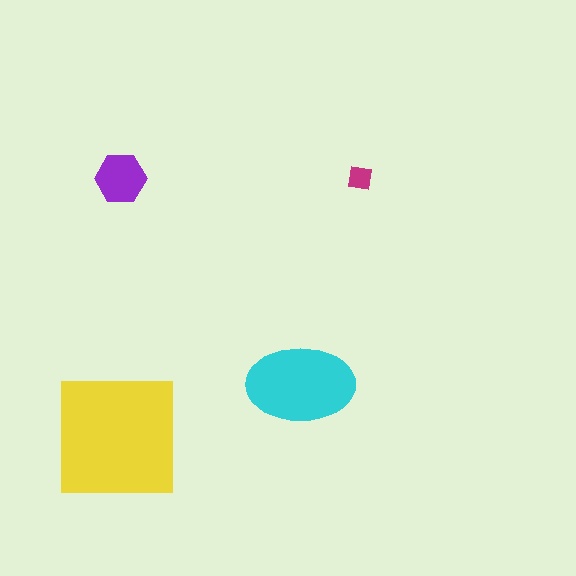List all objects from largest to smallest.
The yellow square, the cyan ellipse, the purple hexagon, the magenta square.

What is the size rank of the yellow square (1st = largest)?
1st.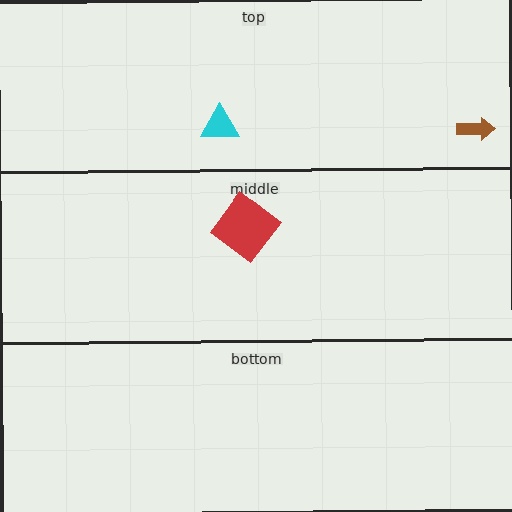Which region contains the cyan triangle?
The top region.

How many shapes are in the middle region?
1.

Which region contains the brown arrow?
The top region.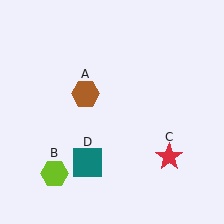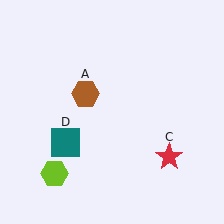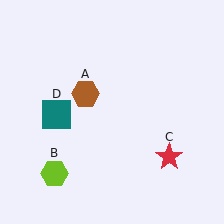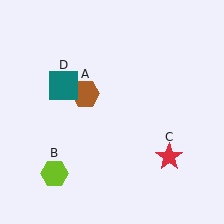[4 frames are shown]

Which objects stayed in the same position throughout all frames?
Brown hexagon (object A) and lime hexagon (object B) and red star (object C) remained stationary.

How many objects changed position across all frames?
1 object changed position: teal square (object D).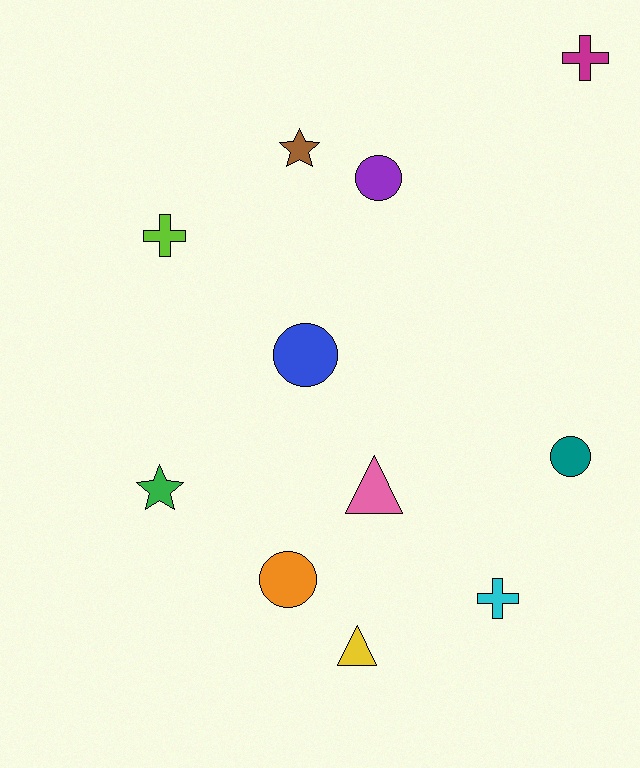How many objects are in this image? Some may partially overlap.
There are 11 objects.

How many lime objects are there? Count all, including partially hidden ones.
There is 1 lime object.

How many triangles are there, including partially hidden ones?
There are 2 triangles.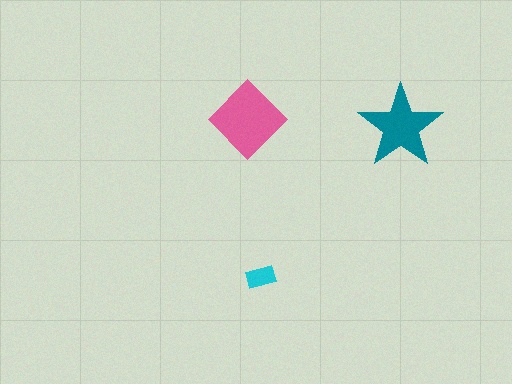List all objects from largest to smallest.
The pink diamond, the teal star, the cyan rectangle.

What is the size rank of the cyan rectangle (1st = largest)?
3rd.